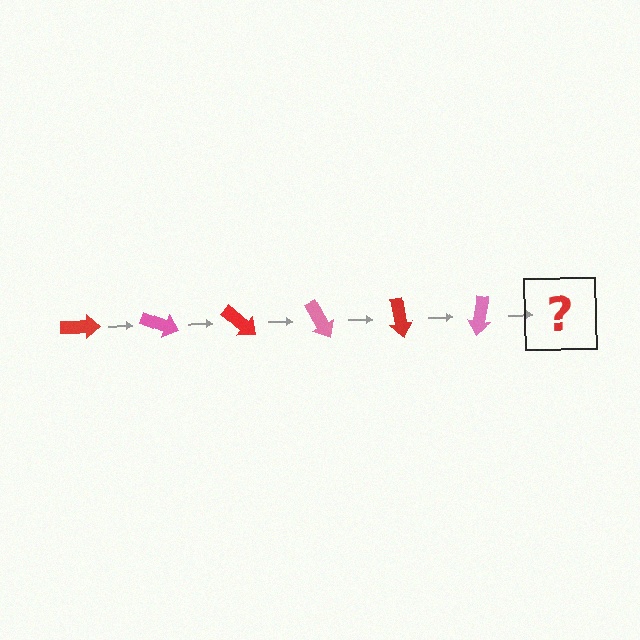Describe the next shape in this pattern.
It should be a red arrow, rotated 120 degrees from the start.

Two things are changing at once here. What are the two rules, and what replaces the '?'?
The two rules are that it rotates 20 degrees each step and the color cycles through red and pink. The '?' should be a red arrow, rotated 120 degrees from the start.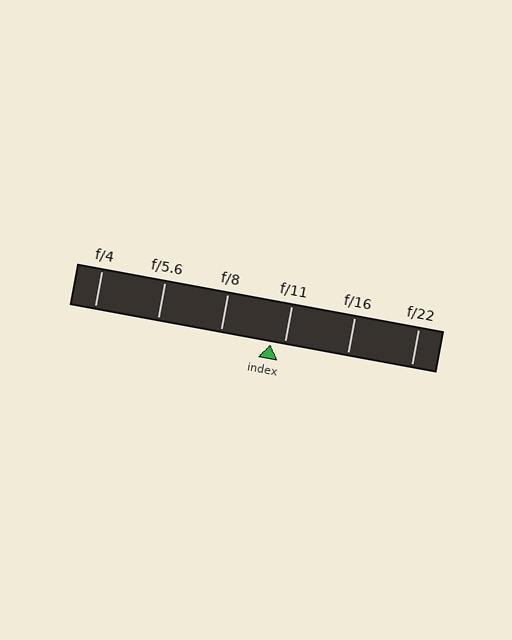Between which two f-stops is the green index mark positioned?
The index mark is between f/8 and f/11.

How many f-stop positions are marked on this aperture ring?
There are 6 f-stop positions marked.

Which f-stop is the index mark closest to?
The index mark is closest to f/11.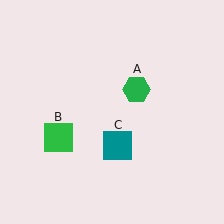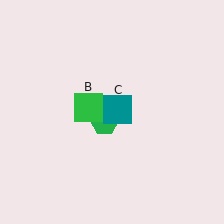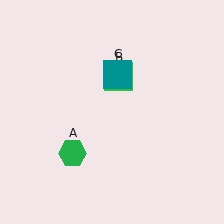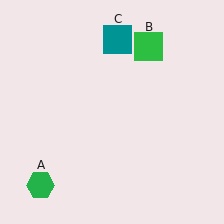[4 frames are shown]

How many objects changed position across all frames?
3 objects changed position: green hexagon (object A), green square (object B), teal square (object C).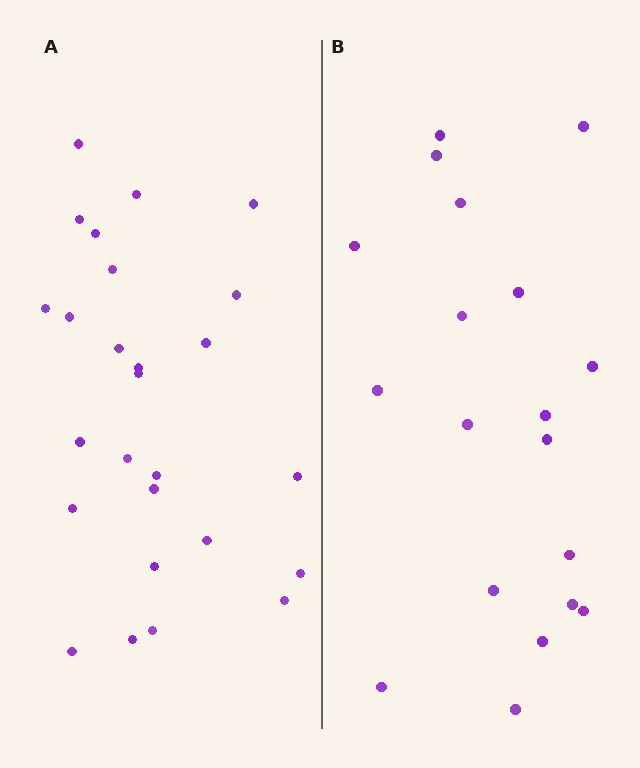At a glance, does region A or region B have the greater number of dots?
Region A (the left region) has more dots.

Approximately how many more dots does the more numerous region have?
Region A has roughly 8 or so more dots than region B.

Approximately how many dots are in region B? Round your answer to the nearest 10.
About 20 dots. (The exact count is 19, which rounds to 20.)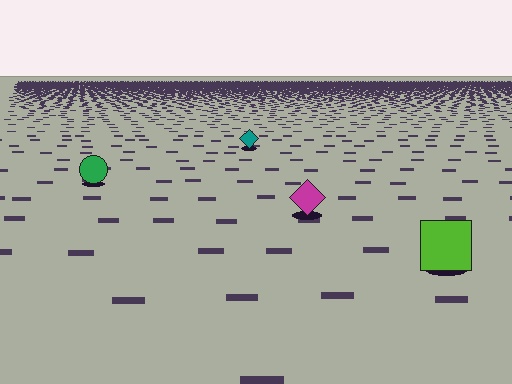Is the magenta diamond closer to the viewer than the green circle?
Yes. The magenta diamond is closer — you can tell from the texture gradient: the ground texture is coarser near it.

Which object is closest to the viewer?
The lime square is closest. The texture marks near it are larger and more spread out.